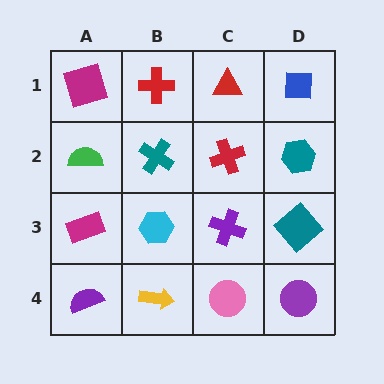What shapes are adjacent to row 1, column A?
A green semicircle (row 2, column A), a red cross (row 1, column B).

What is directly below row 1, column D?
A teal hexagon.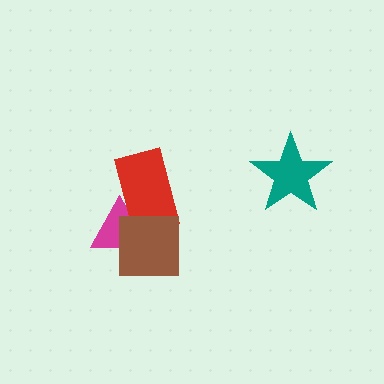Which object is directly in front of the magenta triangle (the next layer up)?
The red rectangle is directly in front of the magenta triangle.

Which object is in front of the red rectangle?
The brown square is in front of the red rectangle.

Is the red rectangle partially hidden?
Yes, it is partially covered by another shape.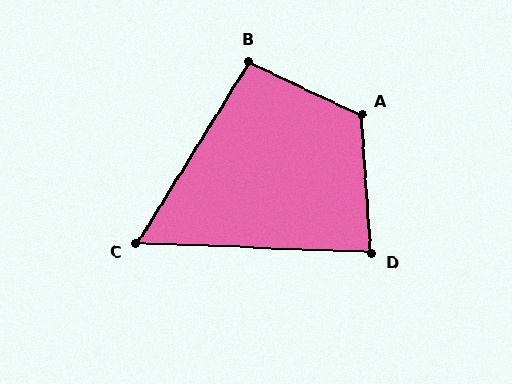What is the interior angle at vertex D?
Approximately 84 degrees (acute).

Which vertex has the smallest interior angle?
C, at approximately 60 degrees.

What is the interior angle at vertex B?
Approximately 96 degrees (obtuse).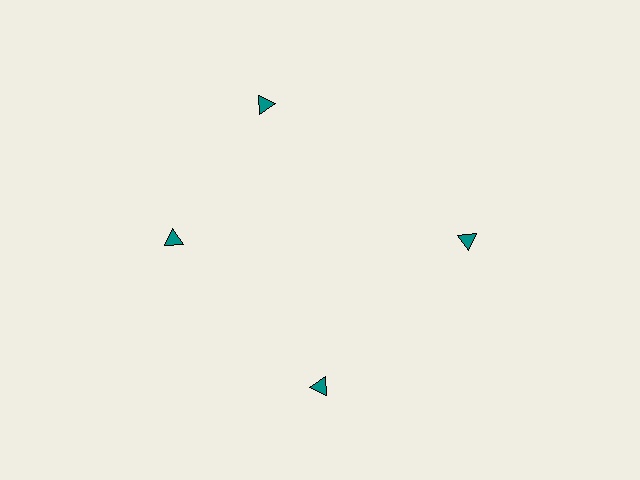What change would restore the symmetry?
The symmetry would be restored by rotating it back into even spacing with its neighbors so that all 4 triangles sit at equal angles and equal distance from the center.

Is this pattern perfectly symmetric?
No. The 4 teal triangles are arranged in a ring, but one element near the 12 o'clock position is rotated out of alignment along the ring, breaking the 4-fold rotational symmetry.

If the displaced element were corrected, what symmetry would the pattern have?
It would have 4-fold rotational symmetry — the pattern would map onto itself every 90 degrees.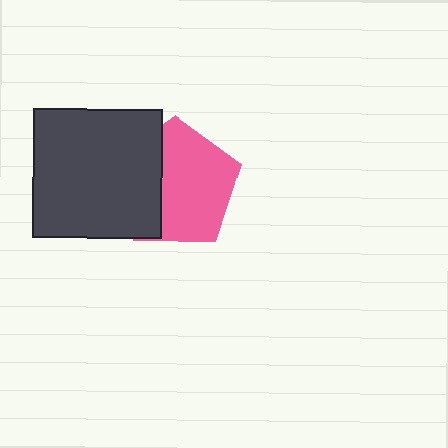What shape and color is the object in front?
The object in front is a dark gray square.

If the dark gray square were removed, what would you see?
You would see the complete pink pentagon.